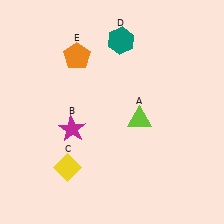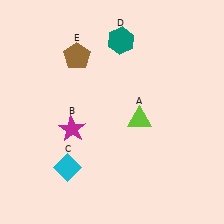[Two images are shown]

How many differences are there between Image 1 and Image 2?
There are 2 differences between the two images.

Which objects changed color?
C changed from yellow to cyan. E changed from orange to brown.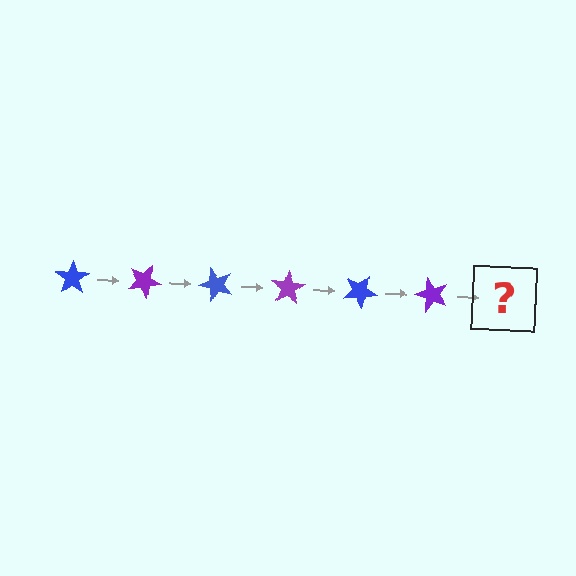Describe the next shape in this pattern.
It should be a blue star, rotated 150 degrees from the start.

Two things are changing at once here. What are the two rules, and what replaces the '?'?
The two rules are that it rotates 25 degrees each step and the color cycles through blue and purple. The '?' should be a blue star, rotated 150 degrees from the start.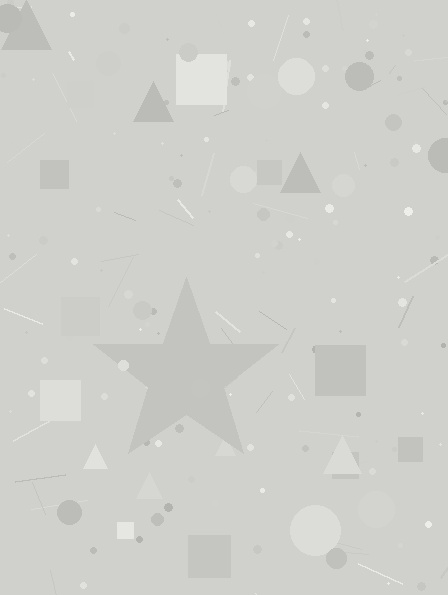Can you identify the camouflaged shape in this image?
The camouflaged shape is a star.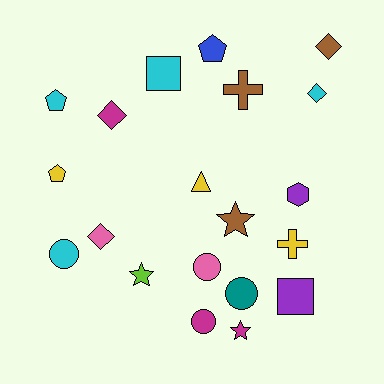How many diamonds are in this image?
There are 4 diamonds.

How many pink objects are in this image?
There are 2 pink objects.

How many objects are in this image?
There are 20 objects.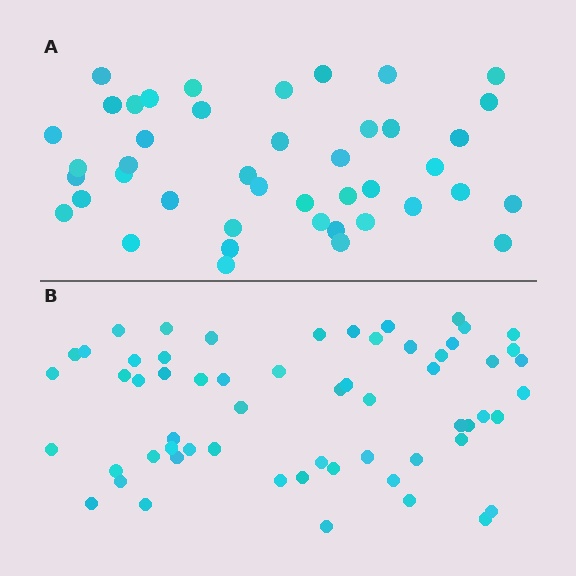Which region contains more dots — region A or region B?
Region B (the bottom region) has more dots.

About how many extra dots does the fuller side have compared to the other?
Region B has approximately 15 more dots than region A.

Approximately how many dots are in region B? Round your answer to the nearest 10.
About 60 dots.